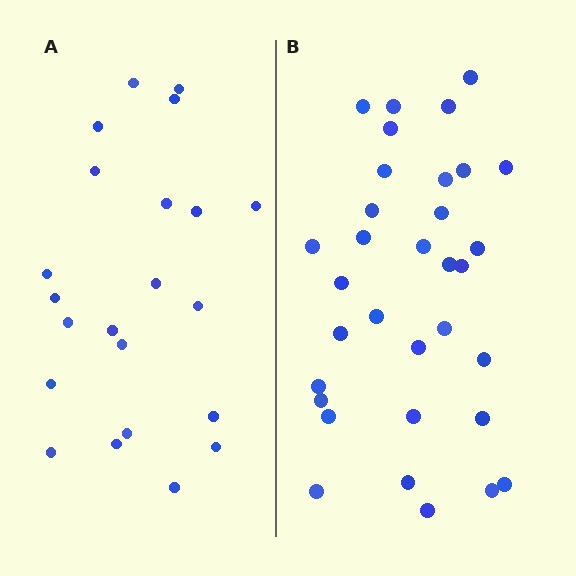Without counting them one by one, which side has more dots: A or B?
Region B (the right region) has more dots.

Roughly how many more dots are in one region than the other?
Region B has roughly 12 or so more dots than region A.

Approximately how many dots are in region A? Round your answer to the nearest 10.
About 20 dots. (The exact count is 22, which rounds to 20.)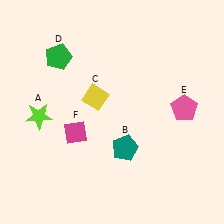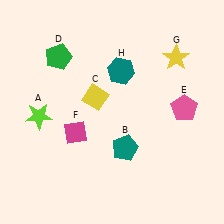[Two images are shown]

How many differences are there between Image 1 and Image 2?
There are 2 differences between the two images.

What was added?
A yellow star (G), a teal hexagon (H) were added in Image 2.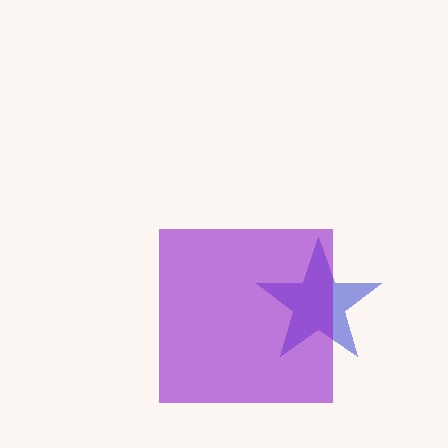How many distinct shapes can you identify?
There are 2 distinct shapes: a blue star, a purple square.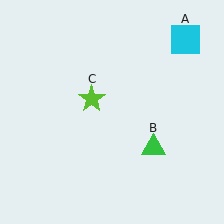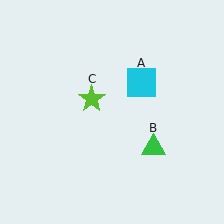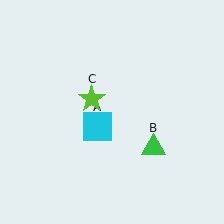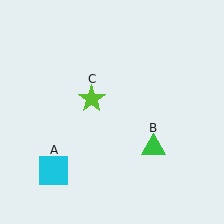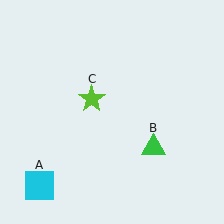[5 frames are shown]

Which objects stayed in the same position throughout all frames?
Green triangle (object B) and lime star (object C) remained stationary.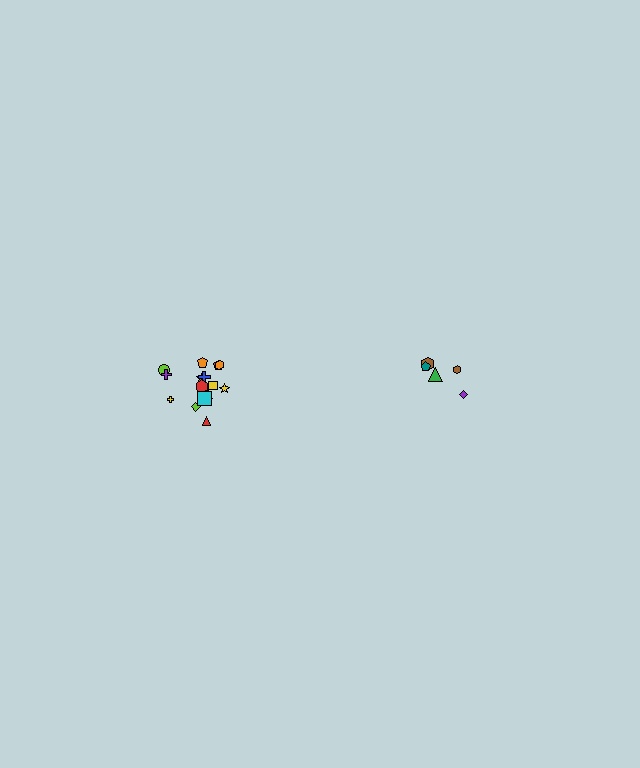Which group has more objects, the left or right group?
The left group.